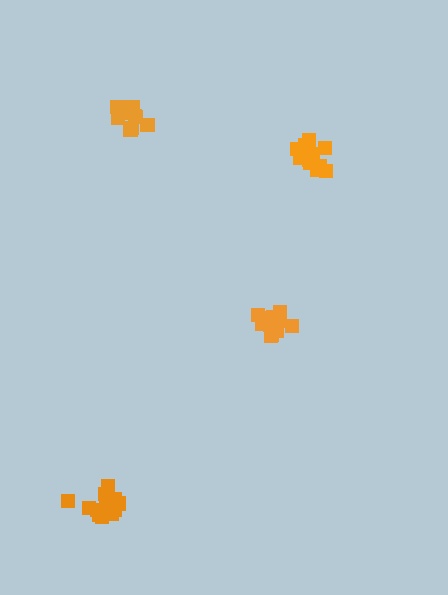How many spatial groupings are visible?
There are 4 spatial groupings.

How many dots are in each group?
Group 1: 16 dots, Group 2: 12 dots, Group 3: 15 dots, Group 4: 13 dots (56 total).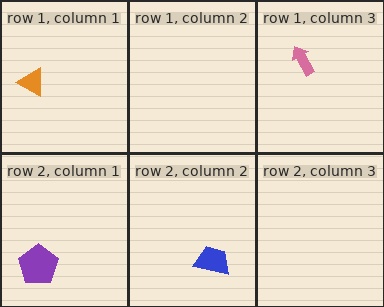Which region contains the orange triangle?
The row 1, column 1 region.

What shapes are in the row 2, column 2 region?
The blue trapezoid.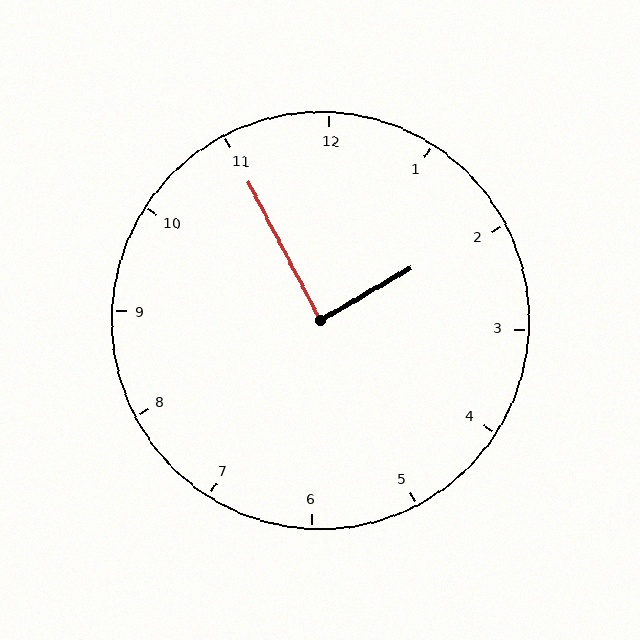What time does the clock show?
1:55.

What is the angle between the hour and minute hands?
Approximately 88 degrees.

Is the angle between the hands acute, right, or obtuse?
It is right.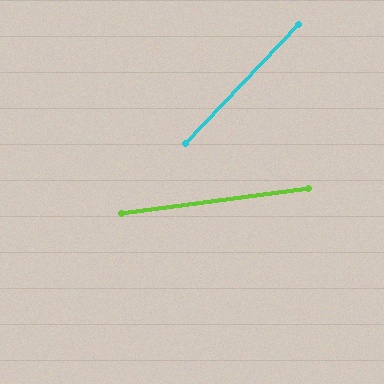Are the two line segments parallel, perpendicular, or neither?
Neither parallel nor perpendicular — they differ by about 39°.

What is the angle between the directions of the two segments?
Approximately 39 degrees.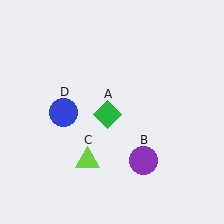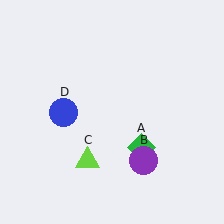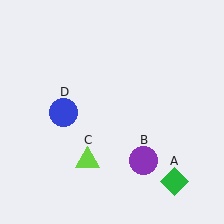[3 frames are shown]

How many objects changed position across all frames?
1 object changed position: green diamond (object A).